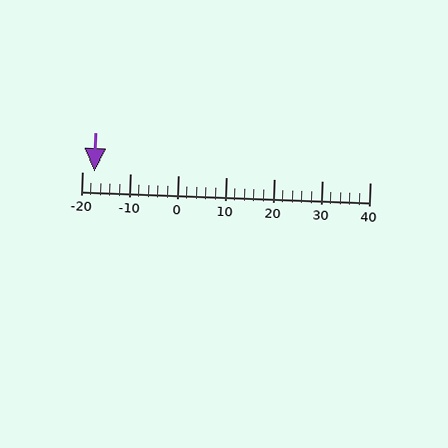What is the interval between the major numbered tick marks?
The major tick marks are spaced 10 units apart.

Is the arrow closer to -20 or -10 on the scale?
The arrow is closer to -20.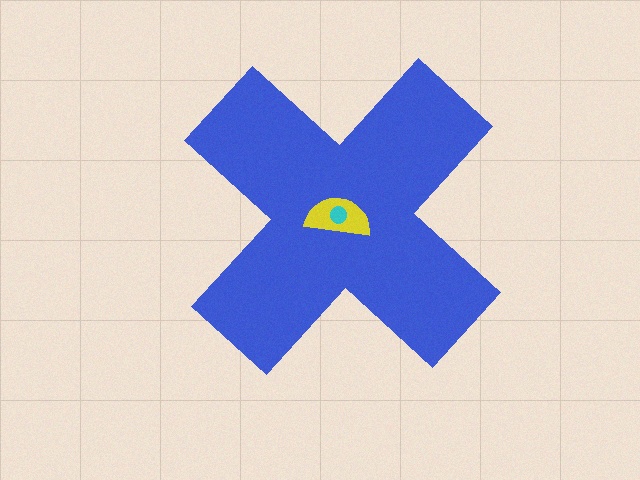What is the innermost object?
The cyan circle.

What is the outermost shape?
The blue cross.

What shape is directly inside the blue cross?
The yellow semicircle.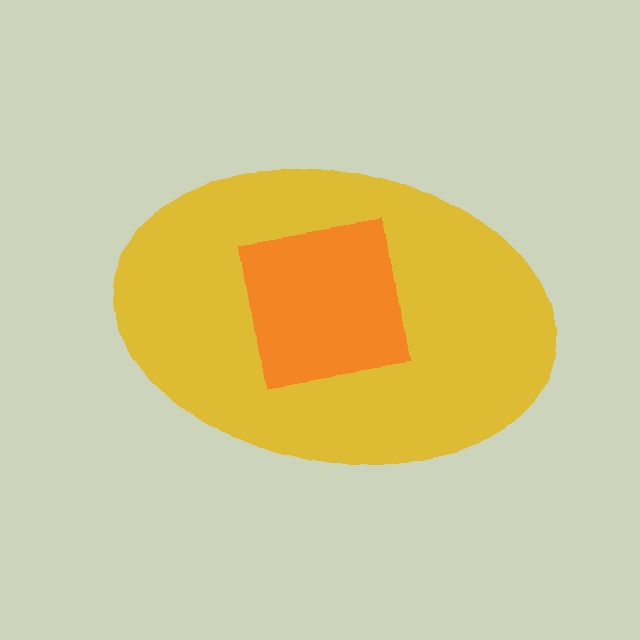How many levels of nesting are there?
2.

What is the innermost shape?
The orange square.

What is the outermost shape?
The yellow ellipse.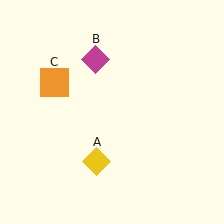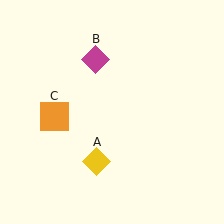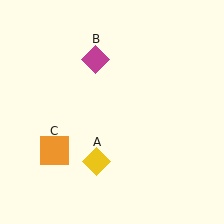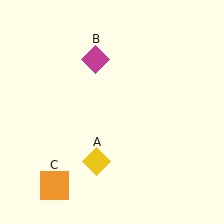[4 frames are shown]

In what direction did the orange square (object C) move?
The orange square (object C) moved down.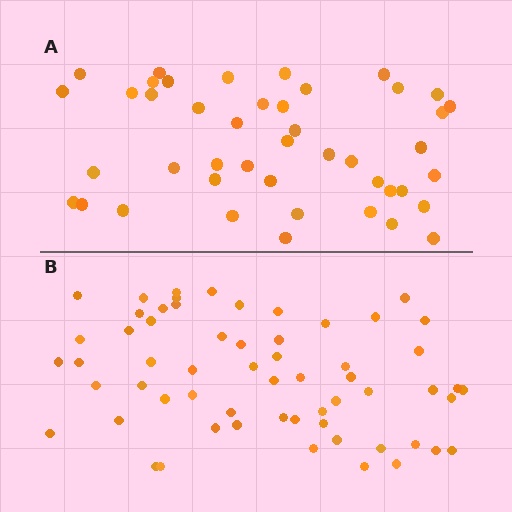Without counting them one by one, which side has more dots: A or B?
Region B (the bottom region) has more dots.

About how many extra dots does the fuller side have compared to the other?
Region B has approximately 15 more dots than region A.